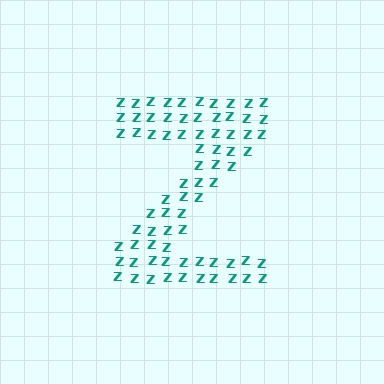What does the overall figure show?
The overall figure shows the letter Z.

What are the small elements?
The small elements are letter Z's.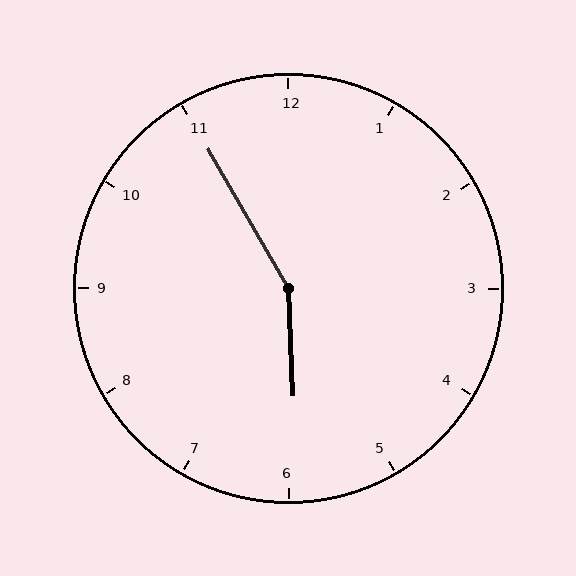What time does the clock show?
5:55.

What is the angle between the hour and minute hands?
Approximately 152 degrees.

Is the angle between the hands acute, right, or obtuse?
It is obtuse.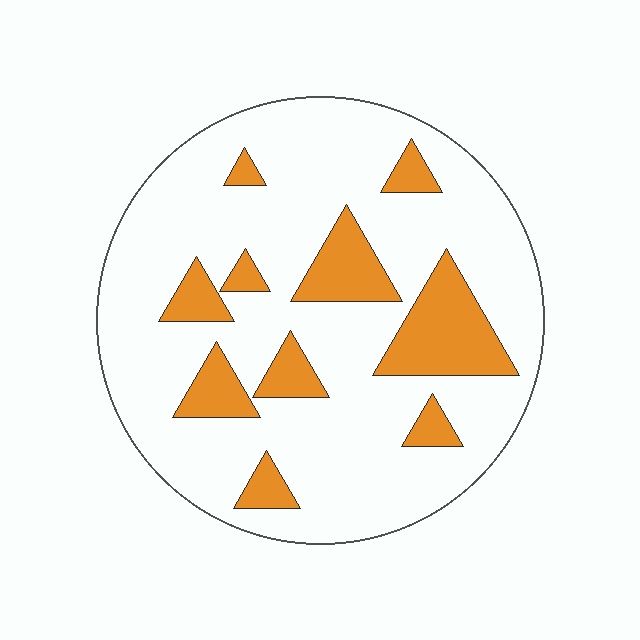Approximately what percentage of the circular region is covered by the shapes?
Approximately 20%.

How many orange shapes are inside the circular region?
10.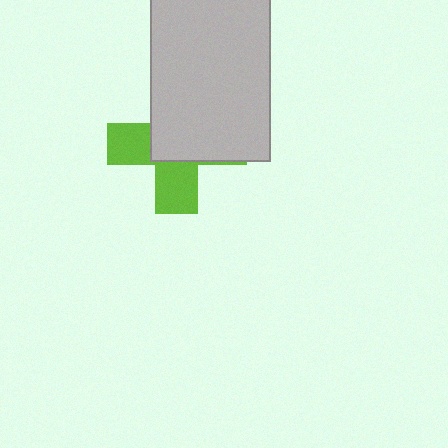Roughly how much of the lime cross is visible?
A small part of it is visible (roughly 42%).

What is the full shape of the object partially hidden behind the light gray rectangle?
The partially hidden object is a lime cross.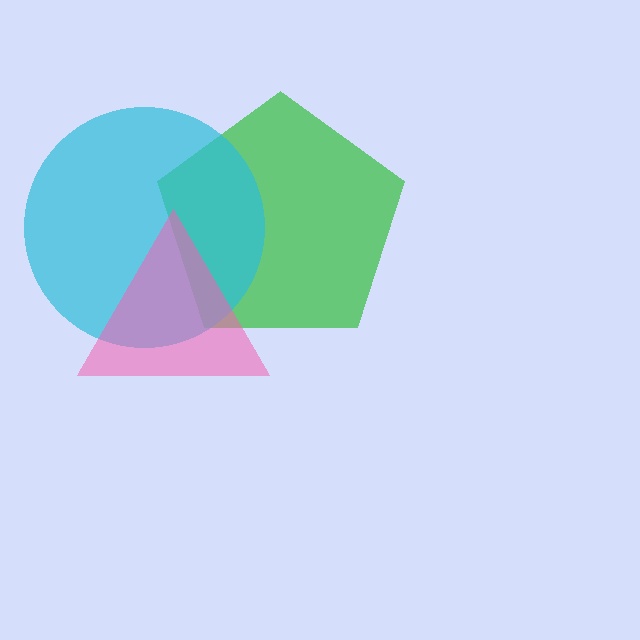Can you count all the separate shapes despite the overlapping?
Yes, there are 3 separate shapes.